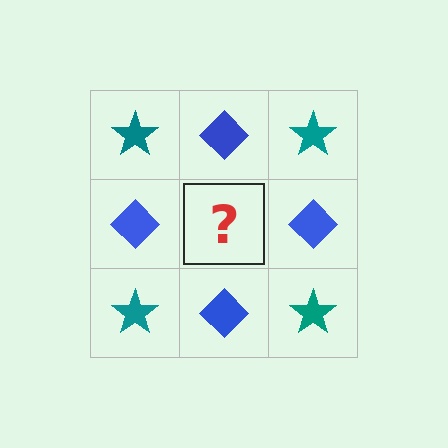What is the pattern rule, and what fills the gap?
The rule is that it alternates teal star and blue diamond in a checkerboard pattern. The gap should be filled with a teal star.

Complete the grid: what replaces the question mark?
The question mark should be replaced with a teal star.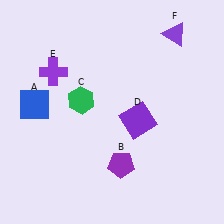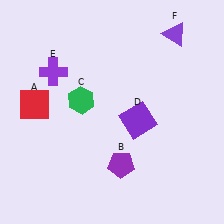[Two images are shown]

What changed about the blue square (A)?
In Image 1, A is blue. In Image 2, it changed to red.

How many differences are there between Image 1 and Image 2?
There is 1 difference between the two images.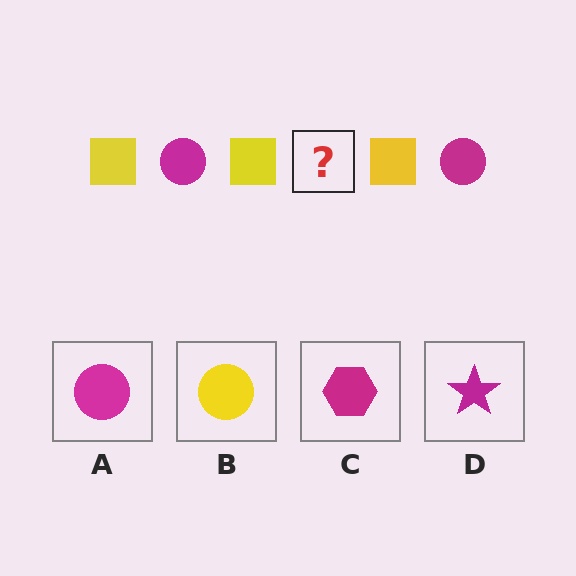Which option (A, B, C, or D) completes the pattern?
A.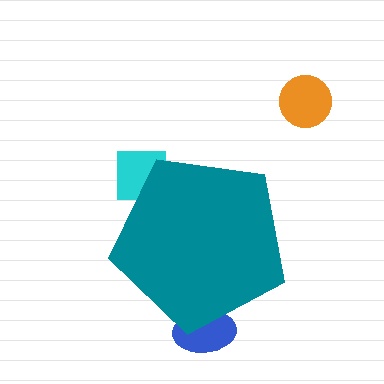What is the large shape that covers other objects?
A teal pentagon.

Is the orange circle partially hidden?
No, the orange circle is fully visible.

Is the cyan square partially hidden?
Yes, the cyan square is partially hidden behind the teal pentagon.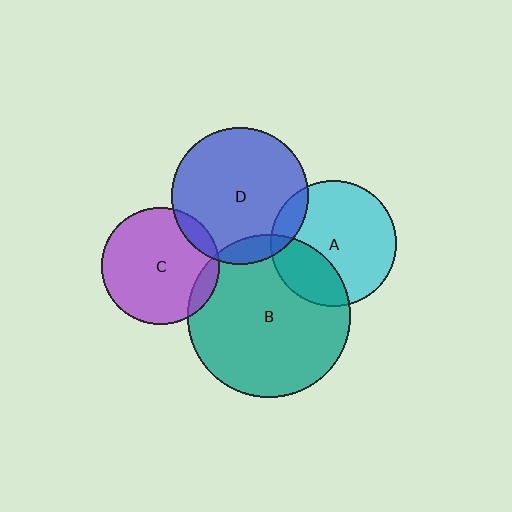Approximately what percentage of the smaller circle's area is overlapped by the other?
Approximately 10%.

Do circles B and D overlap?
Yes.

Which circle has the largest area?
Circle B (teal).